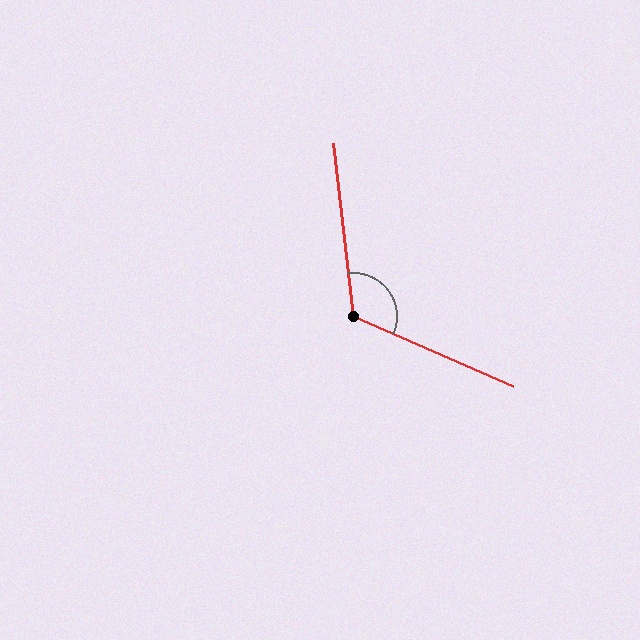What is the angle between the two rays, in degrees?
Approximately 120 degrees.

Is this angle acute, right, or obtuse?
It is obtuse.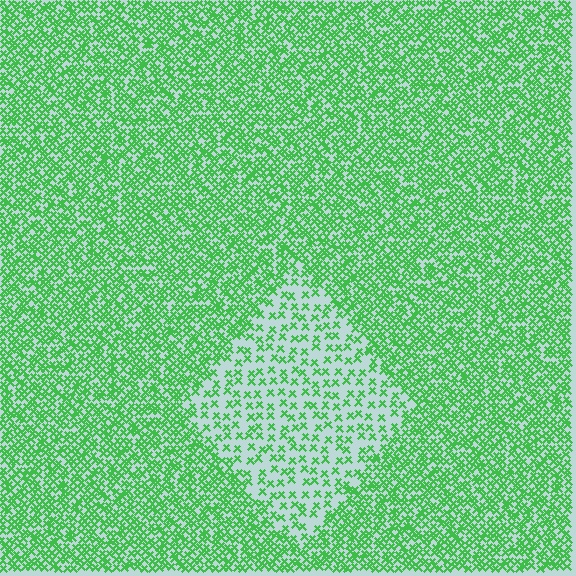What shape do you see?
I see a diamond.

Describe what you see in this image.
The image contains small green elements arranged at two different densities. A diamond-shaped region is visible where the elements are less densely packed than the surrounding area.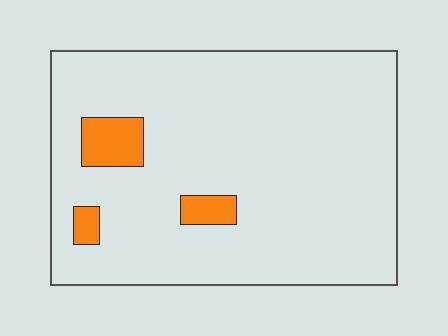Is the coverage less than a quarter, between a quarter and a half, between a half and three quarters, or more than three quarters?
Less than a quarter.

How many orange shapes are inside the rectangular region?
3.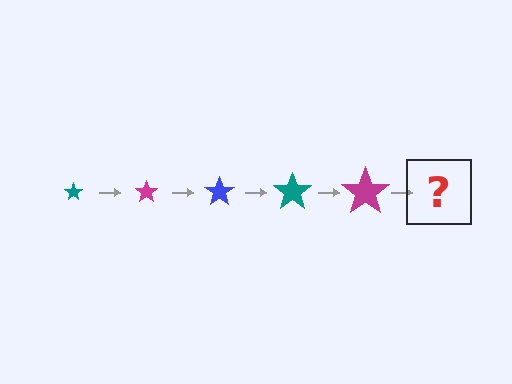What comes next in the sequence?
The next element should be a blue star, larger than the previous one.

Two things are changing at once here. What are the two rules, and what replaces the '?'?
The two rules are that the star grows larger each step and the color cycles through teal, magenta, and blue. The '?' should be a blue star, larger than the previous one.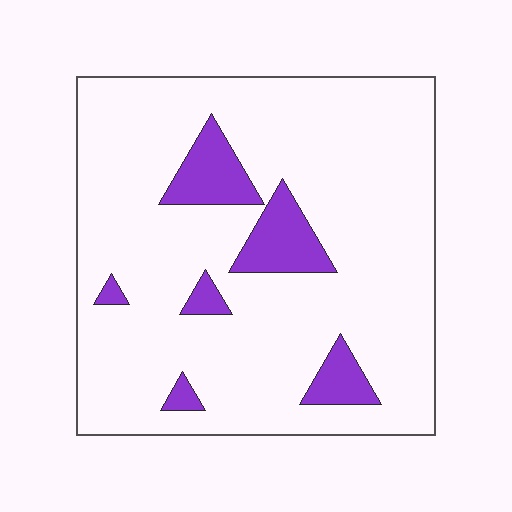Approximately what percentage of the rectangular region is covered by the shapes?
Approximately 10%.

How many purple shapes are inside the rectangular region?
6.